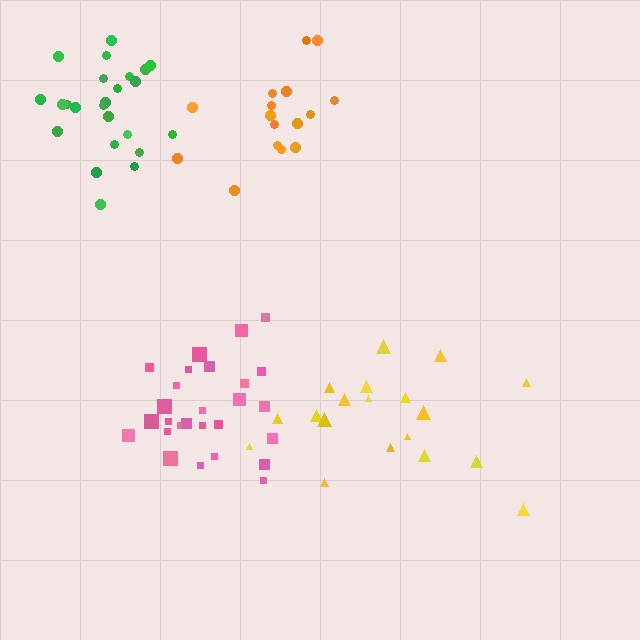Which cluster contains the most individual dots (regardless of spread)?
Pink (27).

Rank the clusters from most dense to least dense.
pink, green, orange, yellow.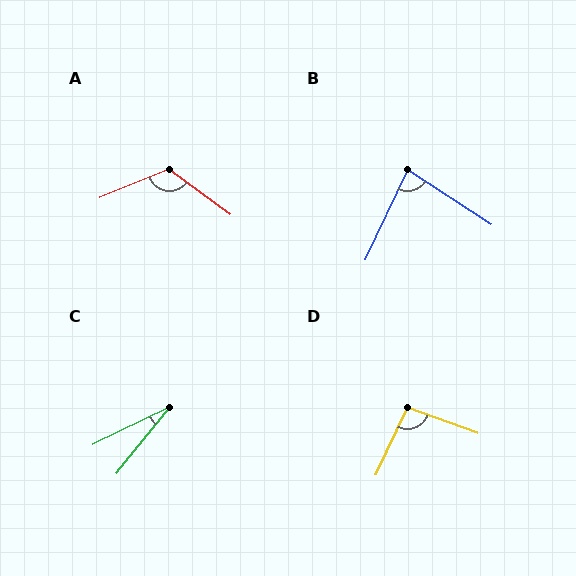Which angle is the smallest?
C, at approximately 26 degrees.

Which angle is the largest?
A, at approximately 121 degrees.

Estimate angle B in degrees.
Approximately 82 degrees.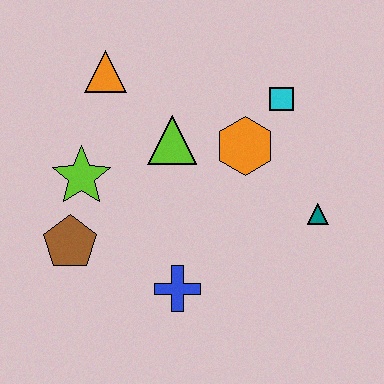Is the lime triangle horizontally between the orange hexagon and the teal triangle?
No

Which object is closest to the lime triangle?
The orange hexagon is closest to the lime triangle.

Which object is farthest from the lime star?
The teal triangle is farthest from the lime star.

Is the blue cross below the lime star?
Yes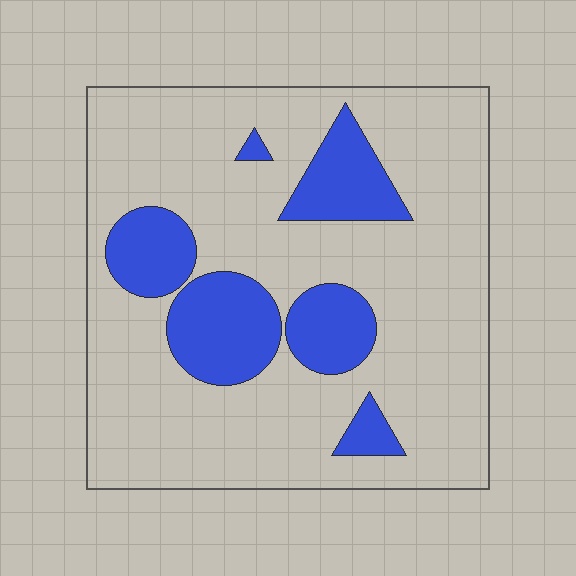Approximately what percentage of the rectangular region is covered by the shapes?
Approximately 20%.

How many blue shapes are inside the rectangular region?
6.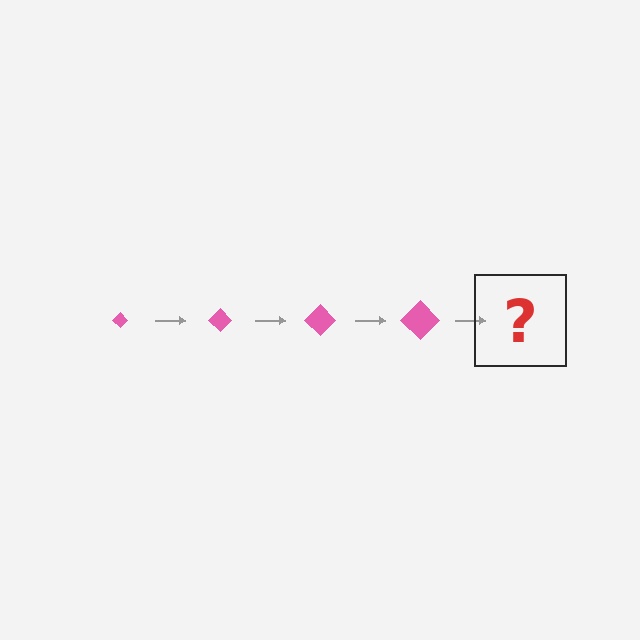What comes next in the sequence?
The next element should be a pink diamond, larger than the previous one.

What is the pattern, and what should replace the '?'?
The pattern is that the diamond gets progressively larger each step. The '?' should be a pink diamond, larger than the previous one.